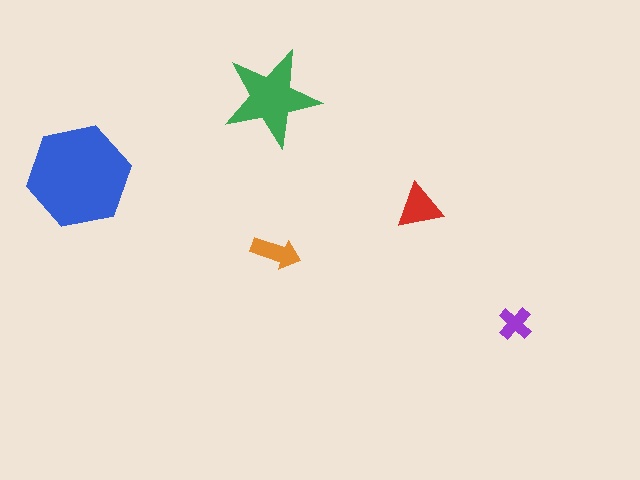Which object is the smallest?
The purple cross.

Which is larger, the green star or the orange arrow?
The green star.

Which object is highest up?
The green star is topmost.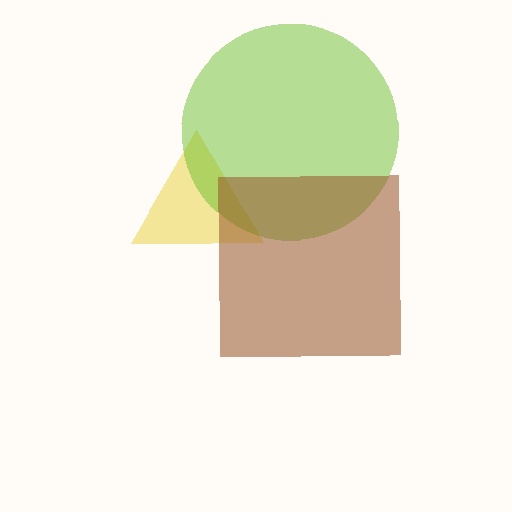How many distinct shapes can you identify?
There are 3 distinct shapes: a yellow triangle, a lime circle, a brown square.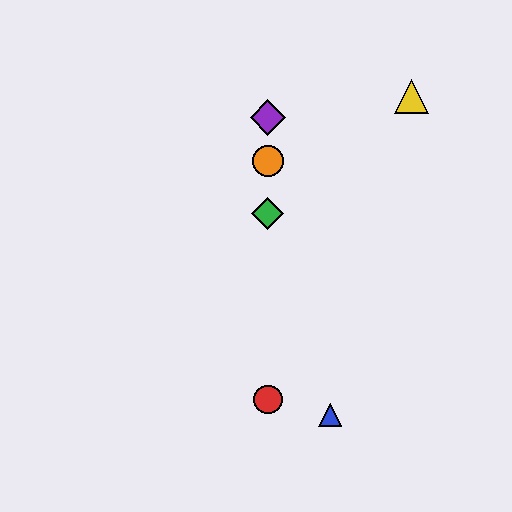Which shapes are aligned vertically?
The red circle, the green diamond, the purple diamond, the orange circle are aligned vertically.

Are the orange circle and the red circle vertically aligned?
Yes, both are at x≈268.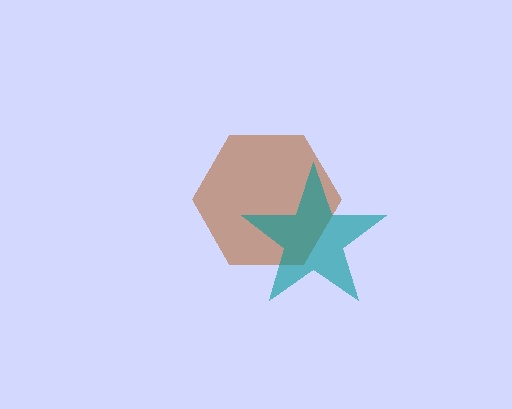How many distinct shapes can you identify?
There are 2 distinct shapes: a brown hexagon, a teal star.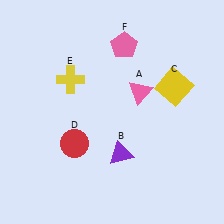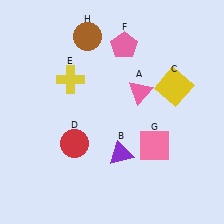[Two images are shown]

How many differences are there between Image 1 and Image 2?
There are 2 differences between the two images.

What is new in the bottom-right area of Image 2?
A pink square (G) was added in the bottom-right area of Image 2.